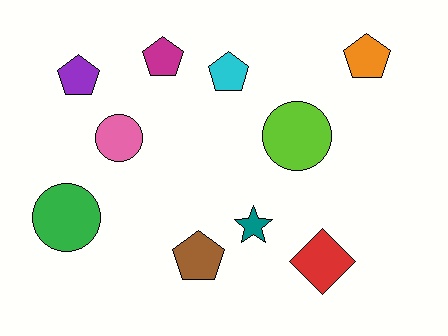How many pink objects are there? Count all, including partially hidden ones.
There is 1 pink object.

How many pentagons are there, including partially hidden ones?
There are 5 pentagons.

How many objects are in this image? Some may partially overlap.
There are 10 objects.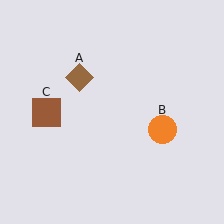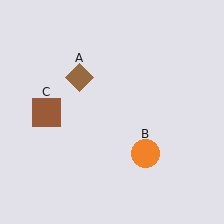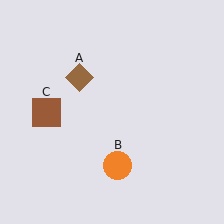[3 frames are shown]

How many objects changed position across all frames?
1 object changed position: orange circle (object B).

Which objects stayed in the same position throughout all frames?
Brown diamond (object A) and brown square (object C) remained stationary.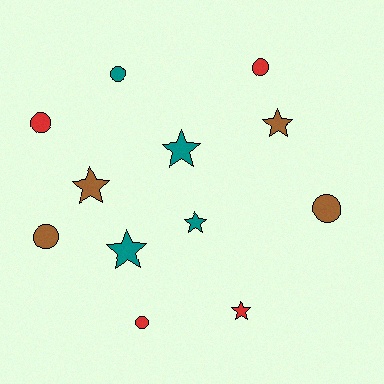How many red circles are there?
There are 3 red circles.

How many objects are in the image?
There are 12 objects.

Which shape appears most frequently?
Circle, with 6 objects.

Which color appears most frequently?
Red, with 4 objects.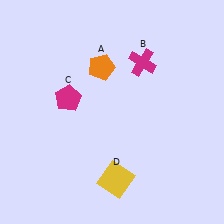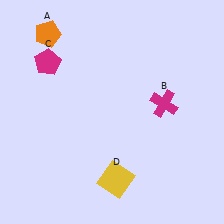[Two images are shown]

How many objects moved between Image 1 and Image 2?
3 objects moved between the two images.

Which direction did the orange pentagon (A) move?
The orange pentagon (A) moved left.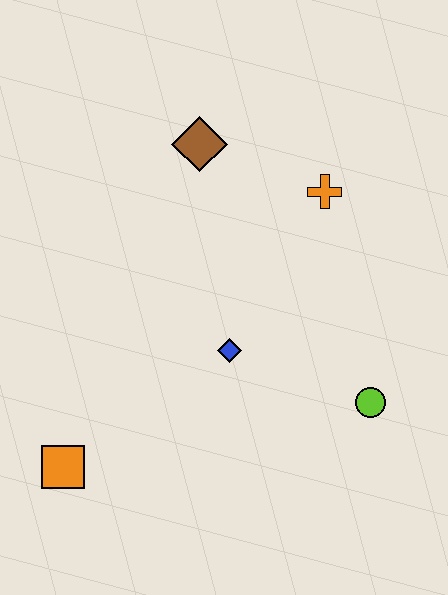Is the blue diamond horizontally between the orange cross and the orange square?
Yes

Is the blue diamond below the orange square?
No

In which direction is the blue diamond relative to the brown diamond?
The blue diamond is below the brown diamond.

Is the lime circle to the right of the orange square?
Yes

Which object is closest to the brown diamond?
The orange cross is closest to the brown diamond.